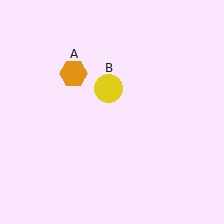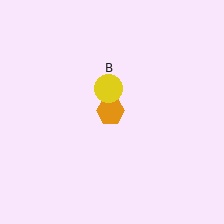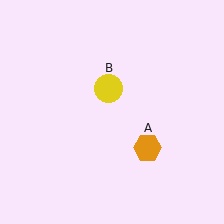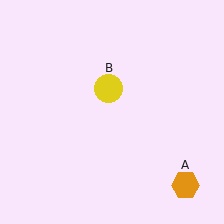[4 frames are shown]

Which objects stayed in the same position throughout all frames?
Yellow circle (object B) remained stationary.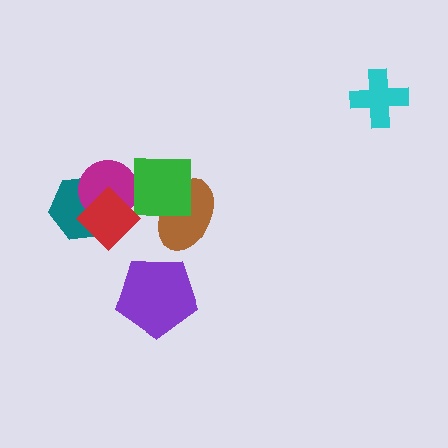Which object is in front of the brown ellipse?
The green square is in front of the brown ellipse.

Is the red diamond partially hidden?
No, no other shape covers it.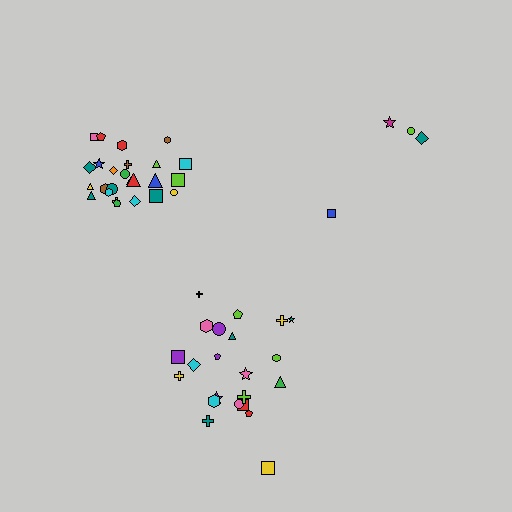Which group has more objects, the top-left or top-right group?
The top-left group.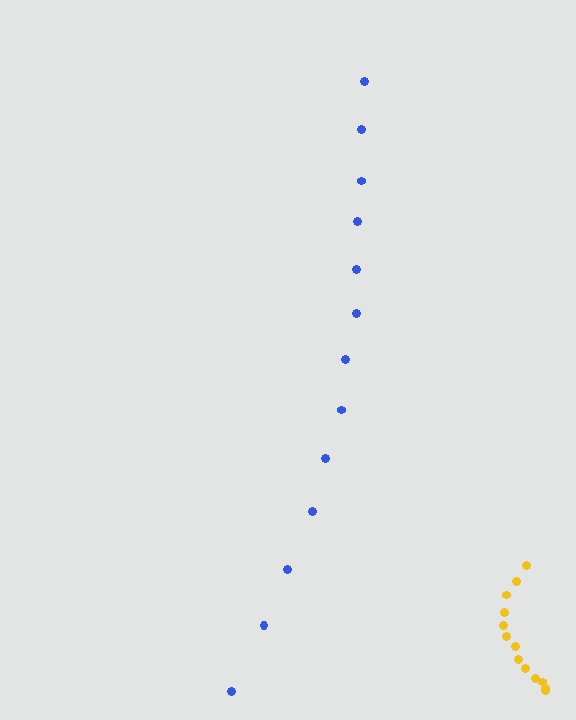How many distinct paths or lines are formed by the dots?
There are 2 distinct paths.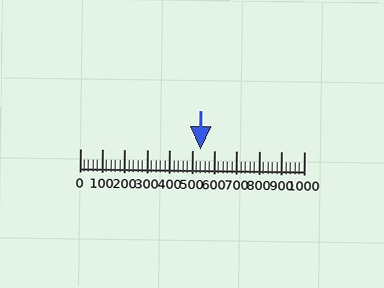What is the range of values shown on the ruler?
The ruler shows values from 0 to 1000.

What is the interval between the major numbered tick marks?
The major tick marks are spaced 100 units apart.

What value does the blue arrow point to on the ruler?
The blue arrow points to approximately 540.